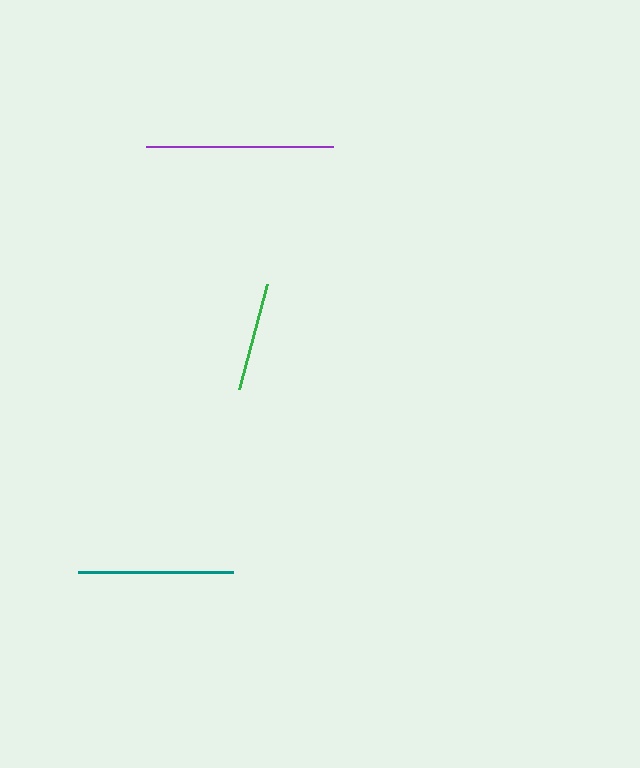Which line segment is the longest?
The purple line is the longest at approximately 187 pixels.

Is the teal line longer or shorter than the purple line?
The purple line is longer than the teal line.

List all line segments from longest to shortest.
From longest to shortest: purple, teal, green.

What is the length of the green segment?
The green segment is approximately 108 pixels long.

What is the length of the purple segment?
The purple segment is approximately 187 pixels long.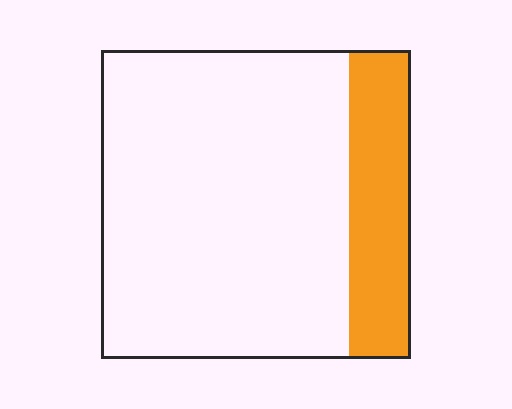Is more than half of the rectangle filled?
No.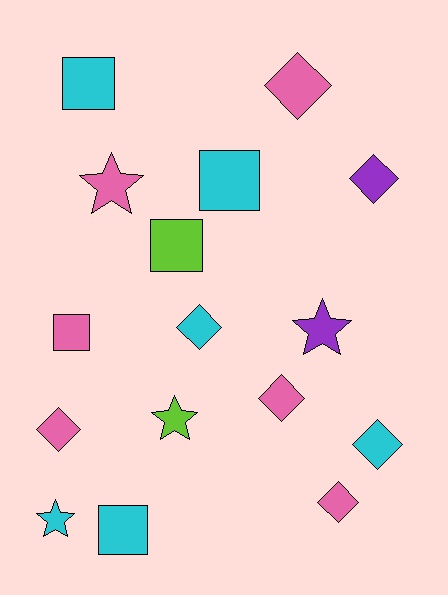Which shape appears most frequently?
Diamond, with 7 objects.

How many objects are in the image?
There are 16 objects.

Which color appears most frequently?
Cyan, with 6 objects.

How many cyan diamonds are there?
There are 2 cyan diamonds.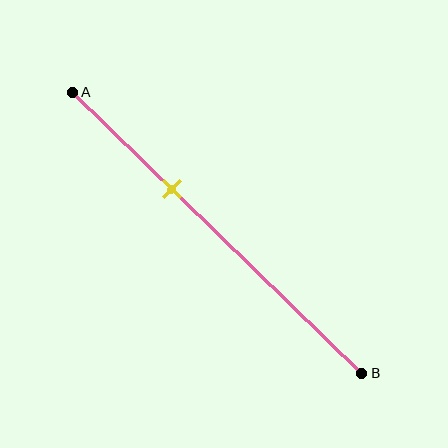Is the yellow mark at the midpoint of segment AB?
No, the mark is at about 35% from A, not at the 50% midpoint.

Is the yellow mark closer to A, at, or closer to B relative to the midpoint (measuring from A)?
The yellow mark is closer to point A than the midpoint of segment AB.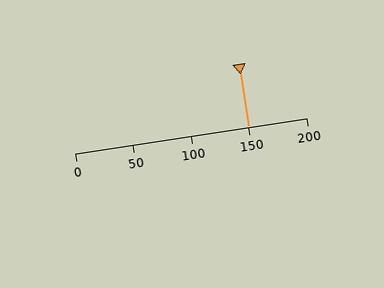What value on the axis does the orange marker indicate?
The marker indicates approximately 150.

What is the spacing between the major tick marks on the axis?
The major ticks are spaced 50 apart.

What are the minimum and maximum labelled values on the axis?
The axis runs from 0 to 200.